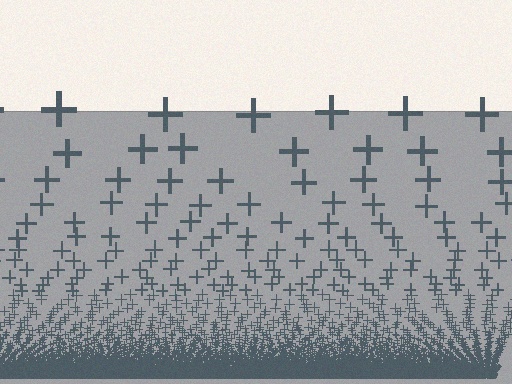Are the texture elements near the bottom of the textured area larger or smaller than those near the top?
Smaller. The gradient is inverted — elements near the bottom are smaller and denser.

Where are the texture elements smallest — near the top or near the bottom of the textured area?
Near the bottom.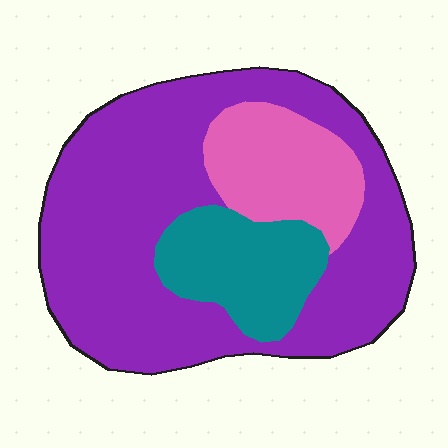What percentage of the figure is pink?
Pink covers 17% of the figure.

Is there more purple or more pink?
Purple.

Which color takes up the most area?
Purple, at roughly 65%.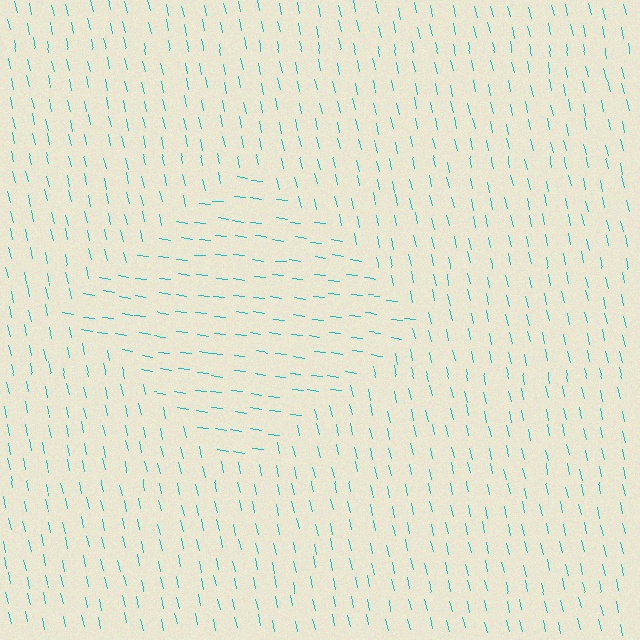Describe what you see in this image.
The image is filled with small cyan line segments. A diamond region in the image has lines oriented differently from the surrounding lines, creating a visible texture boundary.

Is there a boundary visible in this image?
Yes, there is a texture boundary formed by a change in line orientation.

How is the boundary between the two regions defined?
The boundary is defined purely by a change in line orientation (approximately 70 degrees difference). All lines are the same color and thickness.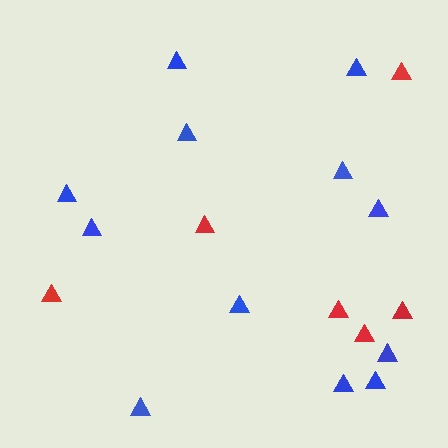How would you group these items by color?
There are 2 groups: one group of red triangles (6) and one group of blue triangles (12).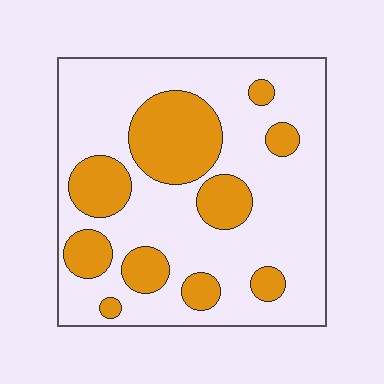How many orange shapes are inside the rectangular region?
10.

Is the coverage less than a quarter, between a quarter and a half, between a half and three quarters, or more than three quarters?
Between a quarter and a half.